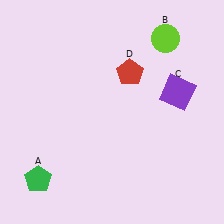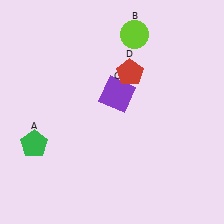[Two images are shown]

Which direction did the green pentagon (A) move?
The green pentagon (A) moved up.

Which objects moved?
The objects that moved are: the green pentagon (A), the lime circle (B), the purple square (C).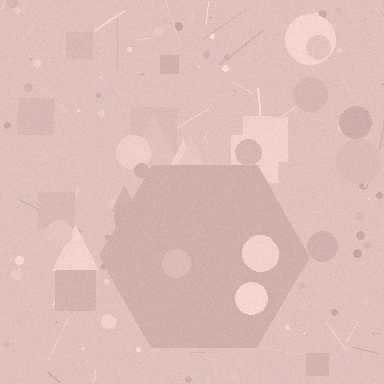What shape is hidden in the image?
A hexagon is hidden in the image.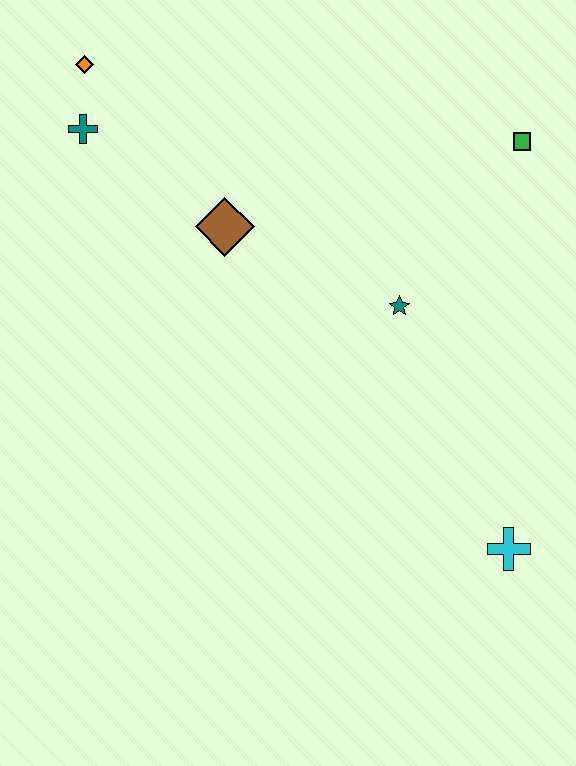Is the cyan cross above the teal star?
No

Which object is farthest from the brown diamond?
The cyan cross is farthest from the brown diamond.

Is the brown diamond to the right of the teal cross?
Yes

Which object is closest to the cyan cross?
The teal star is closest to the cyan cross.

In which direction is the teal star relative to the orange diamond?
The teal star is to the right of the orange diamond.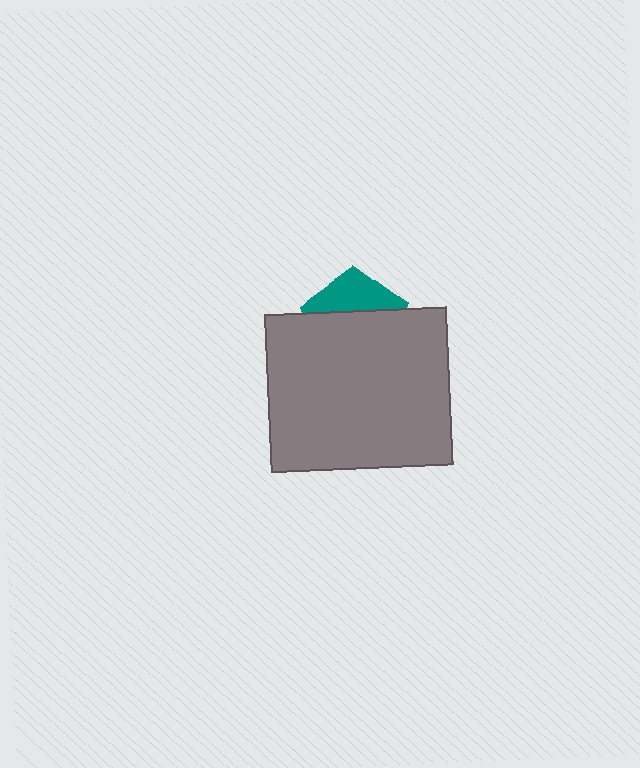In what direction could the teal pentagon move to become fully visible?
The teal pentagon could move up. That would shift it out from behind the gray rectangle entirely.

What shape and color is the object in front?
The object in front is a gray rectangle.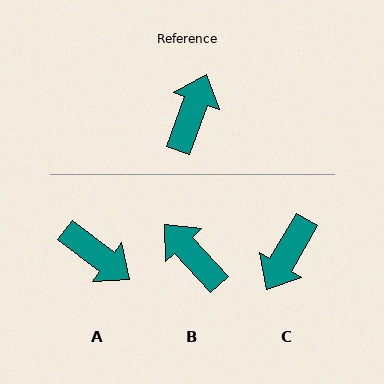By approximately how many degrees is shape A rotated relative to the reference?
Approximately 107 degrees clockwise.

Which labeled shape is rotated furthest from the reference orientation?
C, about 171 degrees away.